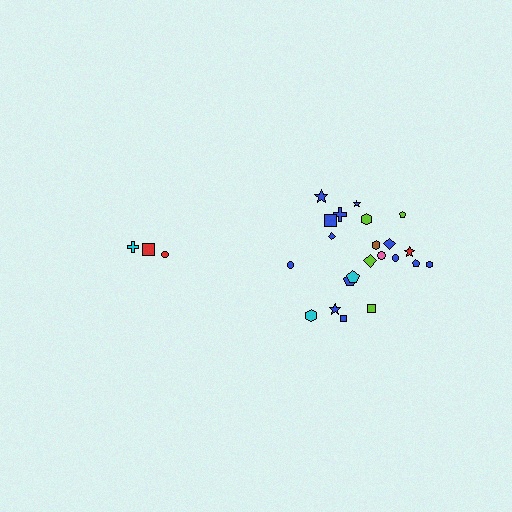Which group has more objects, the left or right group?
The right group.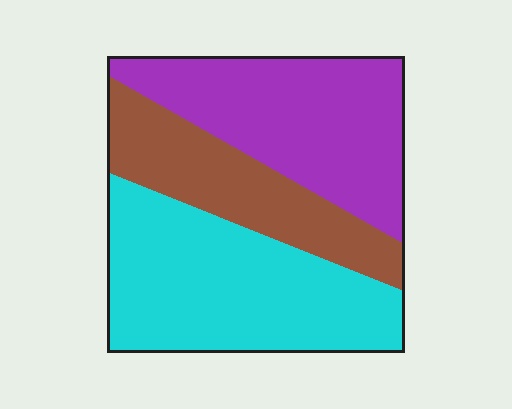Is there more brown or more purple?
Purple.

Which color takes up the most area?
Cyan, at roughly 40%.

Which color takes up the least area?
Brown, at roughly 25%.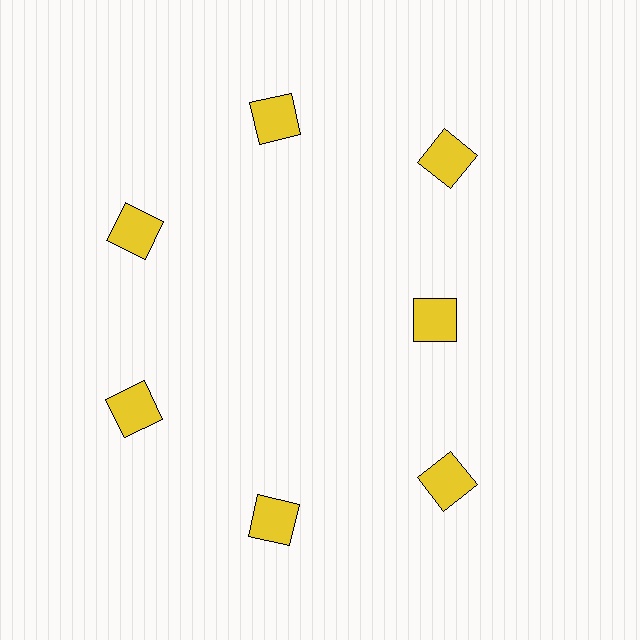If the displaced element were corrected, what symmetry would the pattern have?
It would have 7-fold rotational symmetry — the pattern would map onto itself every 51 degrees.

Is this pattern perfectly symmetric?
No. The 7 yellow squares are arranged in a ring, but one element near the 3 o'clock position is pulled inward toward the center, breaking the 7-fold rotational symmetry.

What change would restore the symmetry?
The symmetry would be restored by moving it outward, back onto the ring so that all 7 squares sit at equal angles and equal distance from the center.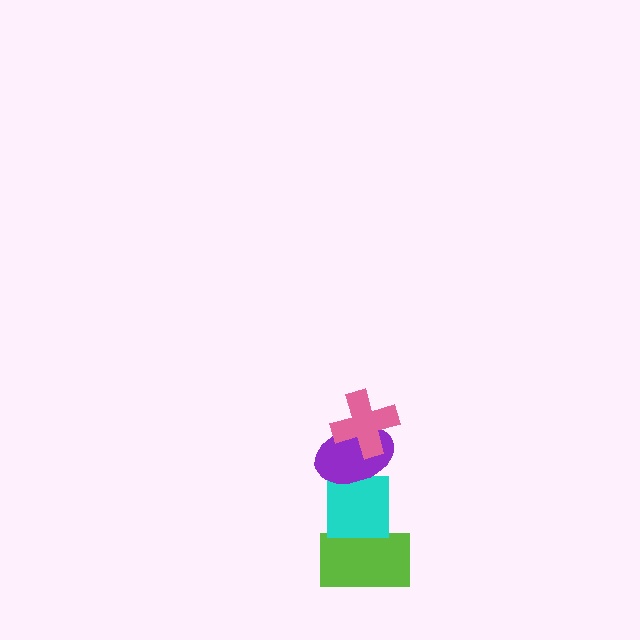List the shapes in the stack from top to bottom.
From top to bottom: the pink cross, the purple ellipse, the cyan square, the lime rectangle.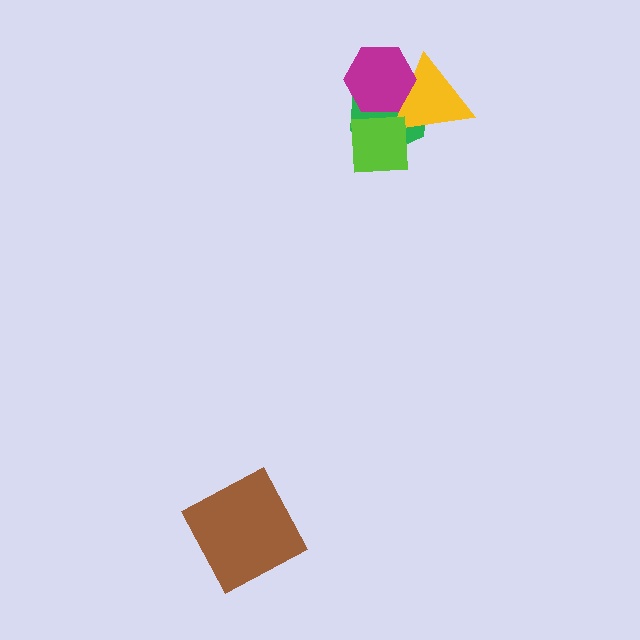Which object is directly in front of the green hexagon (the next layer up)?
The yellow triangle is directly in front of the green hexagon.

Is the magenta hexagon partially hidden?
Yes, it is partially covered by another shape.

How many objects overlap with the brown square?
0 objects overlap with the brown square.